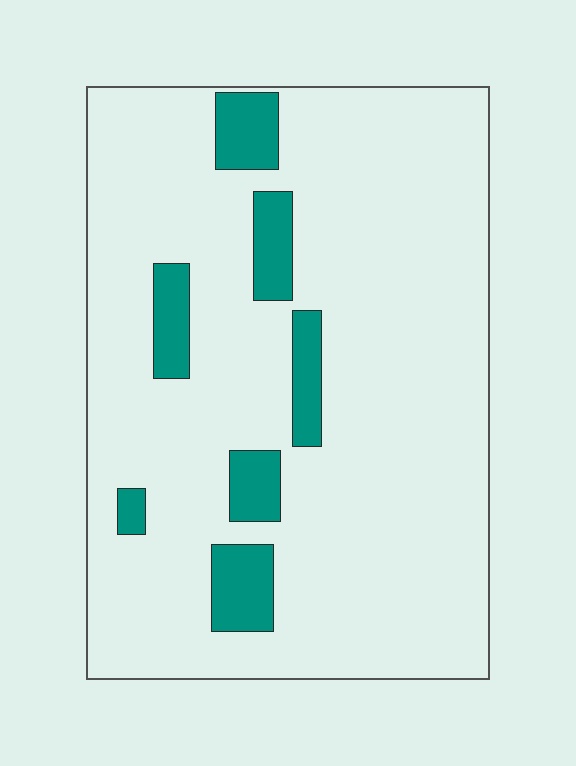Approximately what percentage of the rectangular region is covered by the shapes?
Approximately 10%.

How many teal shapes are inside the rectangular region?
7.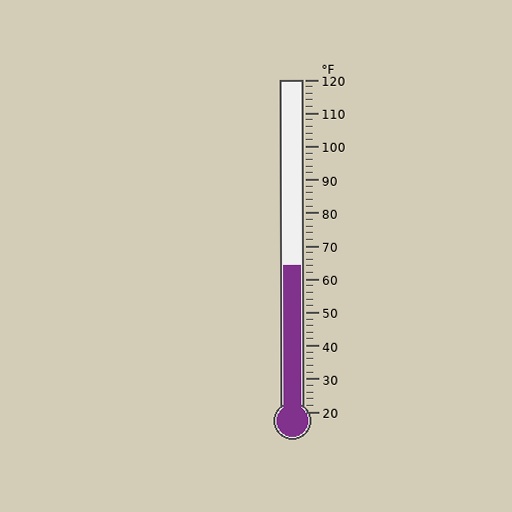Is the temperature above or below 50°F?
The temperature is above 50°F.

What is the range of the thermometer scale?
The thermometer scale ranges from 20°F to 120°F.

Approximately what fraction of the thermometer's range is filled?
The thermometer is filled to approximately 45% of its range.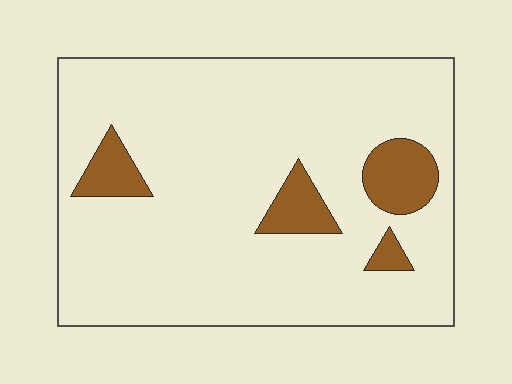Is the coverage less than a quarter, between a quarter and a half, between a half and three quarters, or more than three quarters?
Less than a quarter.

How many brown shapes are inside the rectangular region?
4.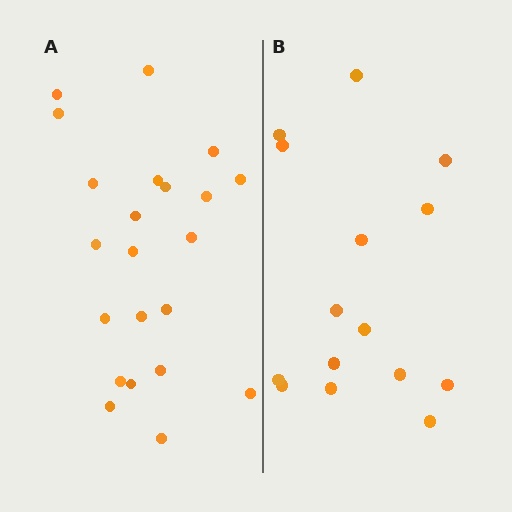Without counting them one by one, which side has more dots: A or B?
Region A (the left region) has more dots.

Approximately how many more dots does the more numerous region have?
Region A has roughly 8 or so more dots than region B.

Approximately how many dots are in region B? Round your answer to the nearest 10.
About 20 dots. (The exact count is 15, which rounds to 20.)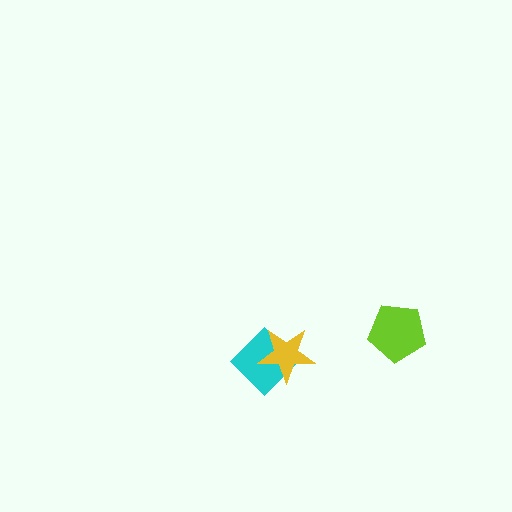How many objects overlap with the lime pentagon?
0 objects overlap with the lime pentagon.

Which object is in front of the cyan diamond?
The yellow star is in front of the cyan diamond.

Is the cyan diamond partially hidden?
Yes, it is partially covered by another shape.